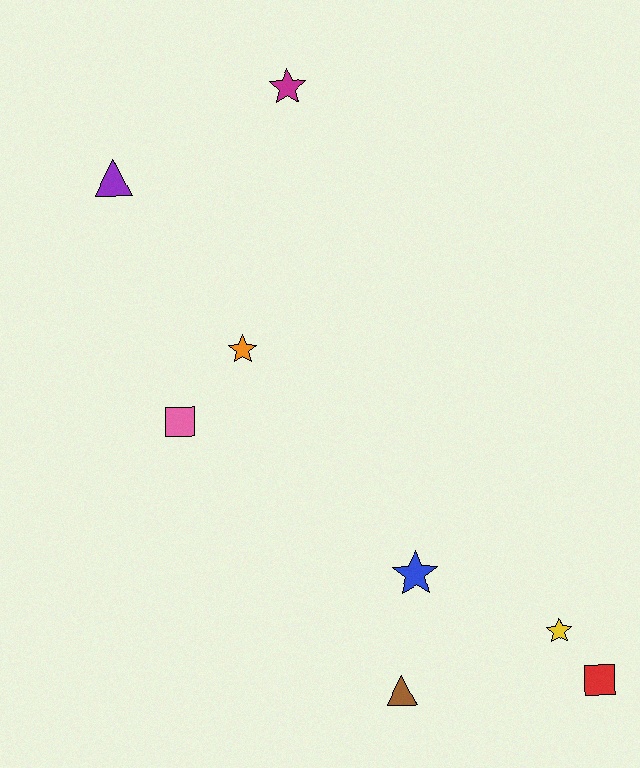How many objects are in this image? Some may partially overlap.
There are 8 objects.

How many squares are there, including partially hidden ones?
There are 2 squares.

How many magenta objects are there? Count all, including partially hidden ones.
There is 1 magenta object.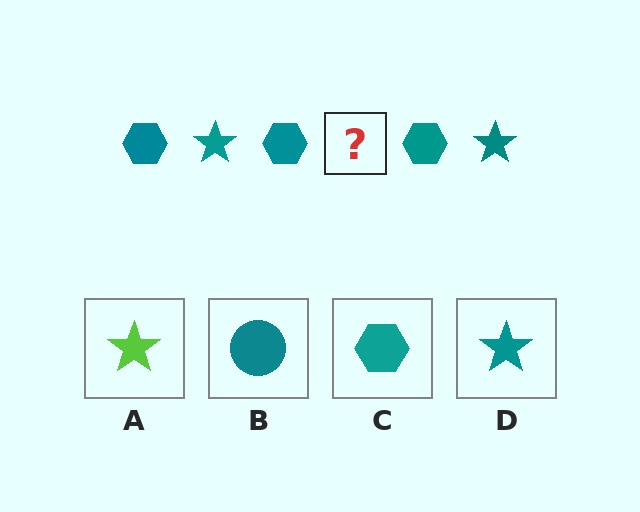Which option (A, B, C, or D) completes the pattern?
D.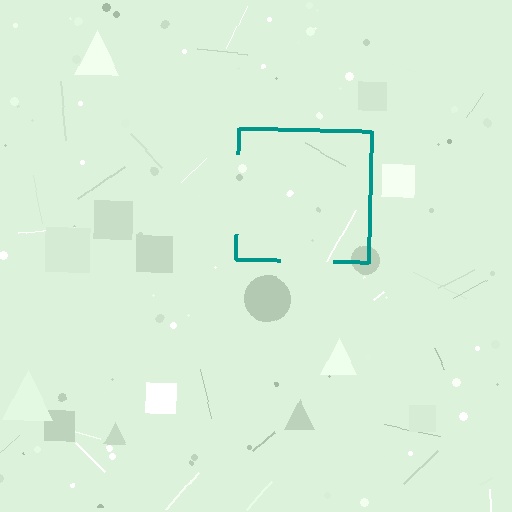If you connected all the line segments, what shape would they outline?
They would outline a square.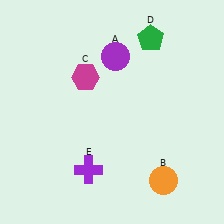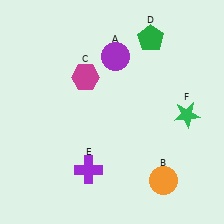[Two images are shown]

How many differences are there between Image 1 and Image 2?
There is 1 difference between the two images.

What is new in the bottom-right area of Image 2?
A green star (F) was added in the bottom-right area of Image 2.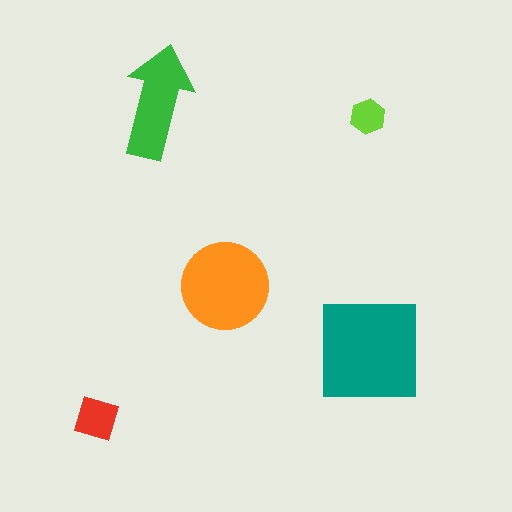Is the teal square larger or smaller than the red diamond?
Larger.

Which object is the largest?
The teal square.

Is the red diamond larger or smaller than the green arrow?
Smaller.